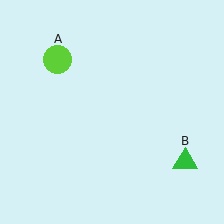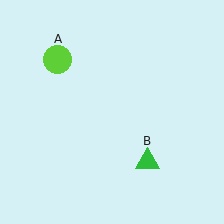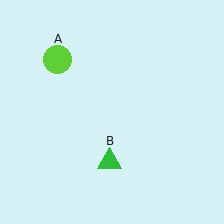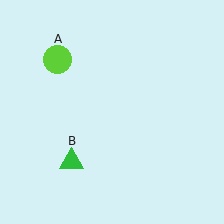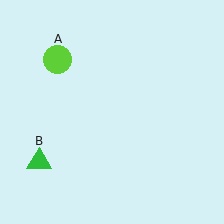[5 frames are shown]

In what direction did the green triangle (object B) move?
The green triangle (object B) moved left.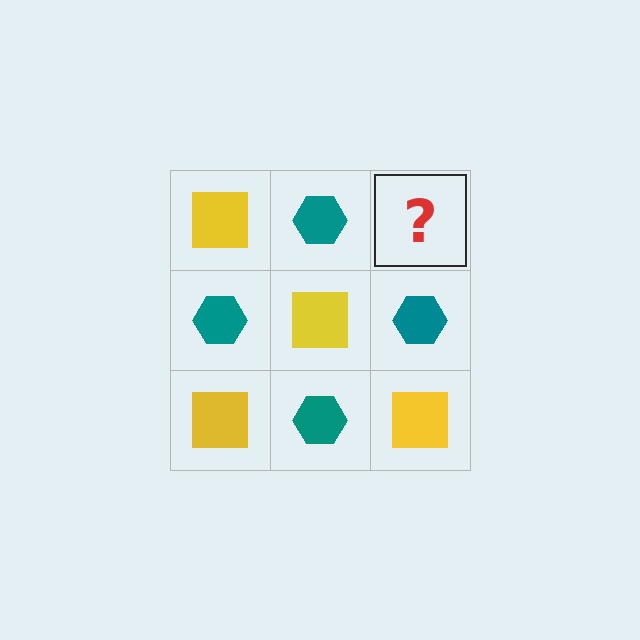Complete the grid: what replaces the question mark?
The question mark should be replaced with a yellow square.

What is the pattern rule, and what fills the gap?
The rule is that it alternates yellow square and teal hexagon in a checkerboard pattern. The gap should be filled with a yellow square.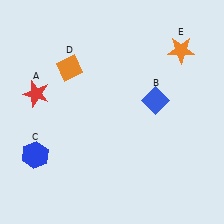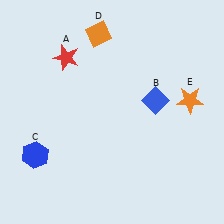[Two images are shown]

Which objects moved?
The objects that moved are: the red star (A), the orange diamond (D), the orange star (E).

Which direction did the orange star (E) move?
The orange star (E) moved down.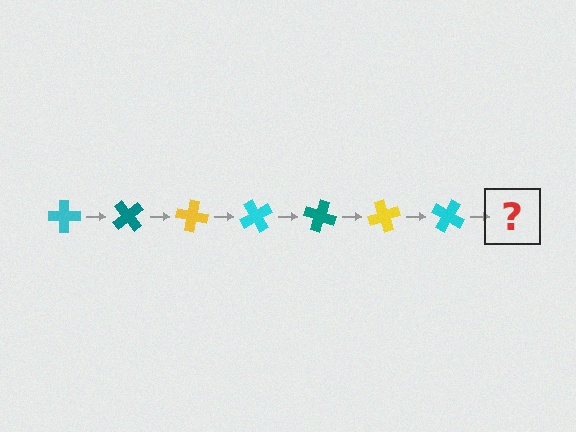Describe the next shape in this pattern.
It should be a teal cross, rotated 350 degrees from the start.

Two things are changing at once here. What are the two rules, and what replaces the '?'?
The two rules are that it rotates 50 degrees each step and the color cycles through cyan, teal, and yellow. The '?' should be a teal cross, rotated 350 degrees from the start.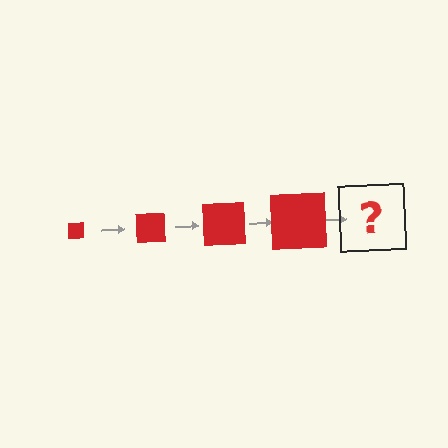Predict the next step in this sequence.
The next step is a red square, larger than the previous one.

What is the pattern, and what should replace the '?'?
The pattern is that the square gets progressively larger each step. The '?' should be a red square, larger than the previous one.